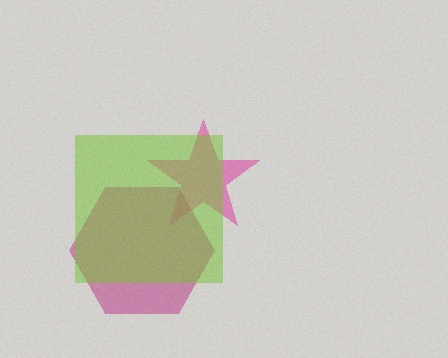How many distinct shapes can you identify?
There are 3 distinct shapes: a pink star, a magenta hexagon, a lime square.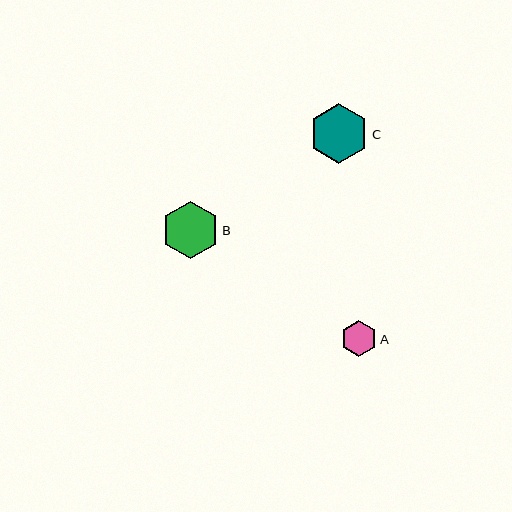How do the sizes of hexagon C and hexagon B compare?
Hexagon C and hexagon B are approximately the same size.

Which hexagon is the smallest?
Hexagon A is the smallest with a size of approximately 36 pixels.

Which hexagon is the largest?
Hexagon C is the largest with a size of approximately 60 pixels.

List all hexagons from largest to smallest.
From largest to smallest: C, B, A.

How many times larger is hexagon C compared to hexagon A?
Hexagon C is approximately 1.6 times the size of hexagon A.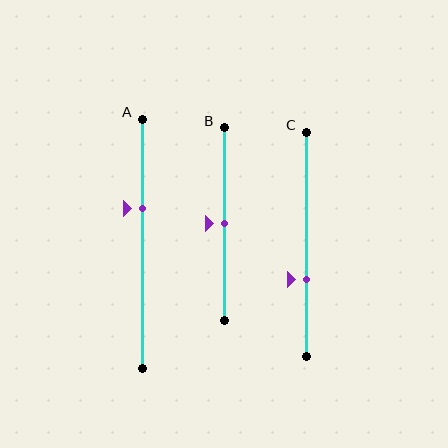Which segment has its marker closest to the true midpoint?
Segment B has its marker closest to the true midpoint.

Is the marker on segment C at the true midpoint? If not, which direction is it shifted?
No, the marker on segment C is shifted downward by about 15% of the segment length.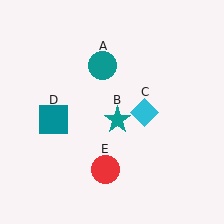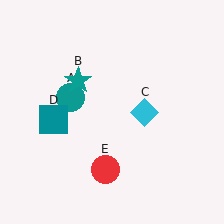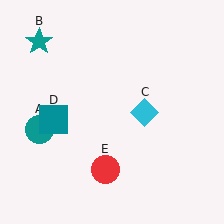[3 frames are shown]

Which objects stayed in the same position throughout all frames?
Cyan diamond (object C) and teal square (object D) and red circle (object E) remained stationary.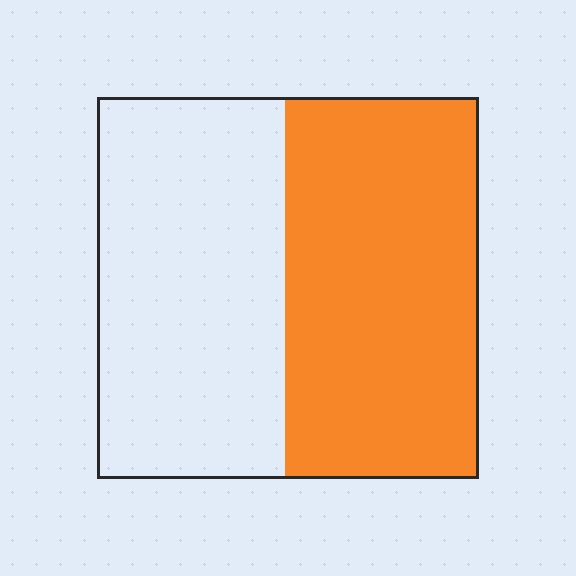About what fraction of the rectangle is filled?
About one half (1/2).